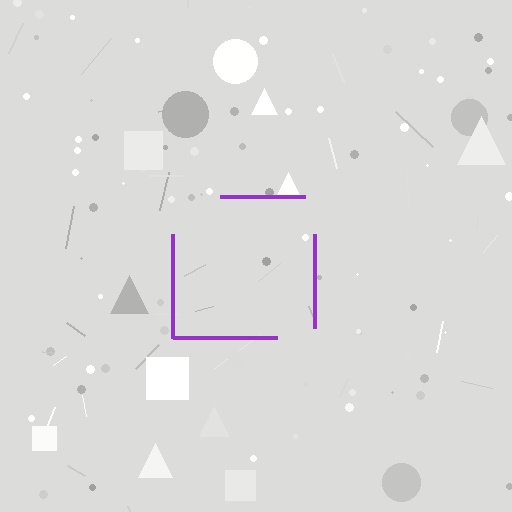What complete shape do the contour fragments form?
The contour fragments form a square.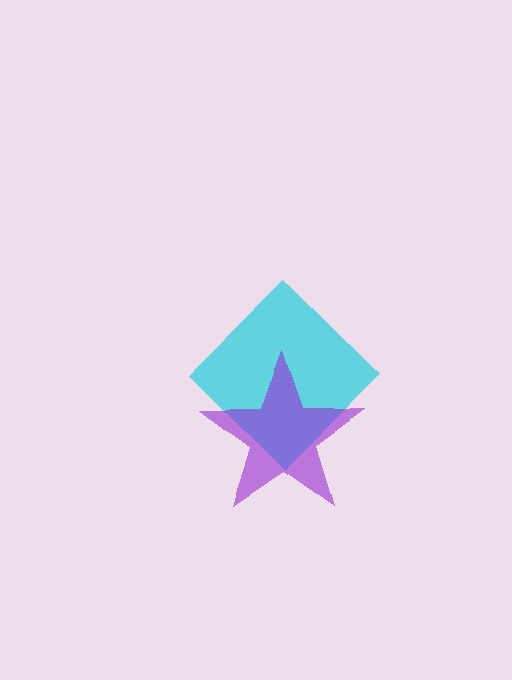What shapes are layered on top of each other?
The layered shapes are: a cyan diamond, a purple star.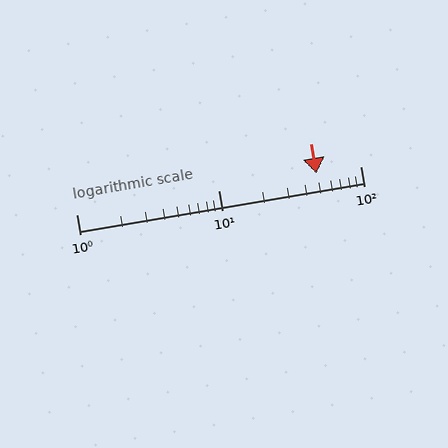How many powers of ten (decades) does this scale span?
The scale spans 2 decades, from 1 to 100.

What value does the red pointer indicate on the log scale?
The pointer indicates approximately 49.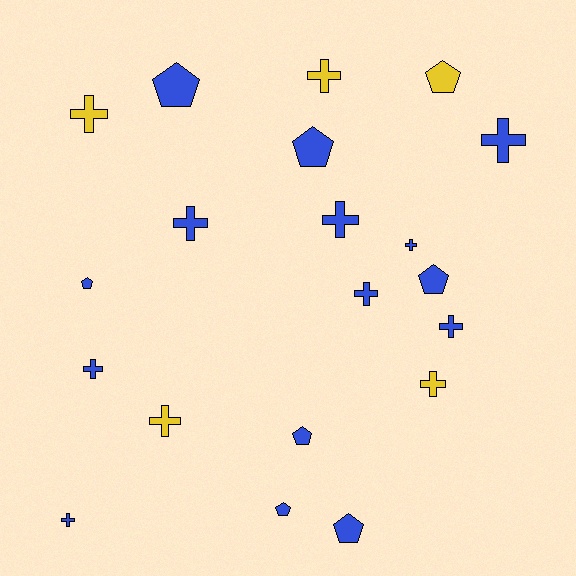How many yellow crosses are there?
There are 4 yellow crosses.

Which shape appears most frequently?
Cross, with 12 objects.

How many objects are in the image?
There are 20 objects.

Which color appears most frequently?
Blue, with 15 objects.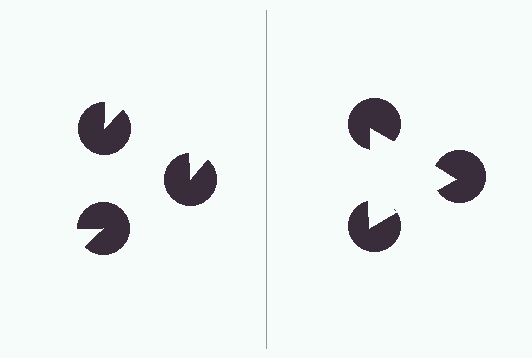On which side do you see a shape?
An illusory triangle appears on the right side. On the left side the wedge cuts are rotated, so no coherent shape forms.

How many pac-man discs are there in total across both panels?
6 — 3 on each side.